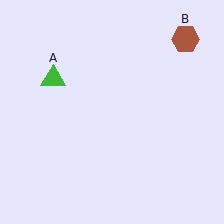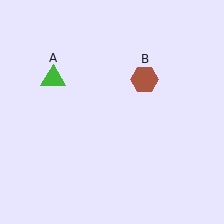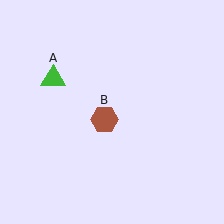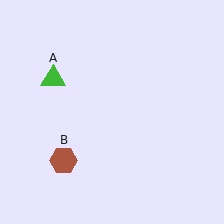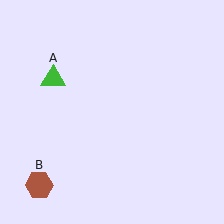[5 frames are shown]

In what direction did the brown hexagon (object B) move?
The brown hexagon (object B) moved down and to the left.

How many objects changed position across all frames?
1 object changed position: brown hexagon (object B).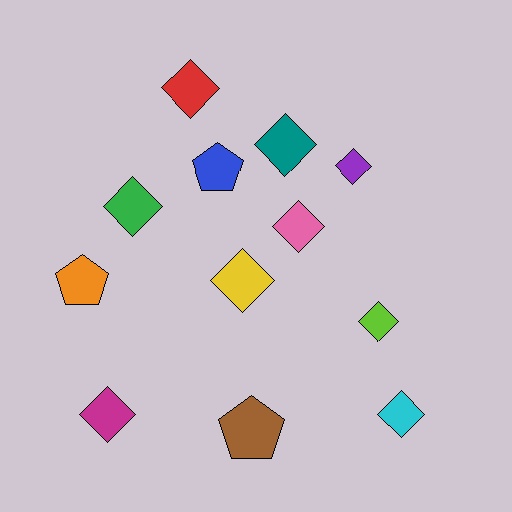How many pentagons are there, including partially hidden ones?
There are 3 pentagons.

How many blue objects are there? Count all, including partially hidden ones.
There is 1 blue object.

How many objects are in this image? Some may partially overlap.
There are 12 objects.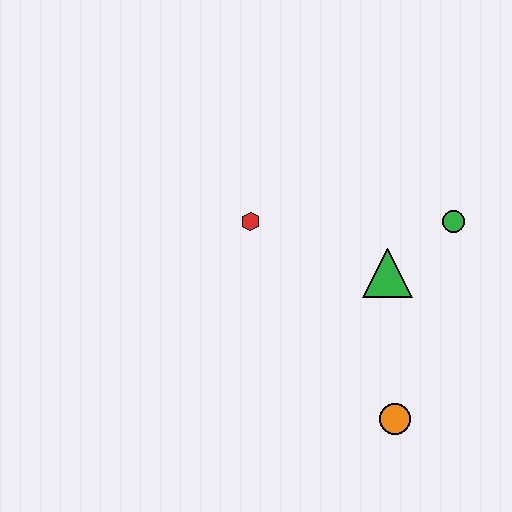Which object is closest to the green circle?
The green triangle is closest to the green circle.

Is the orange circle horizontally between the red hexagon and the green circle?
Yes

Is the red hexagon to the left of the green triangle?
Yes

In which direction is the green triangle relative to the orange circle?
The green triangle is above the orange circle.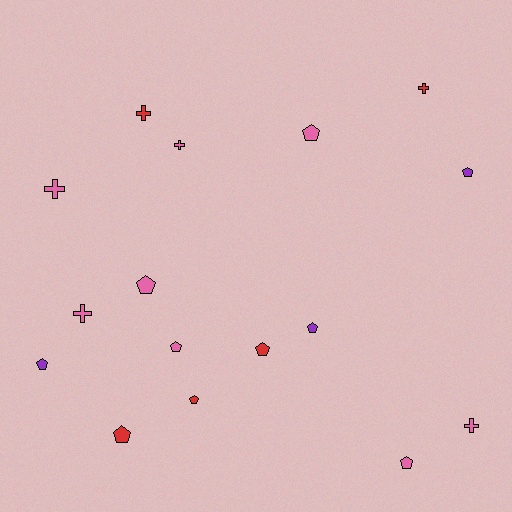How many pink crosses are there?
There are 4 pink crosses.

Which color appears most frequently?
Pink, with 8 objects.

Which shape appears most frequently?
Pentagon, with 10 objects.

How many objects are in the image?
There are 16 objects.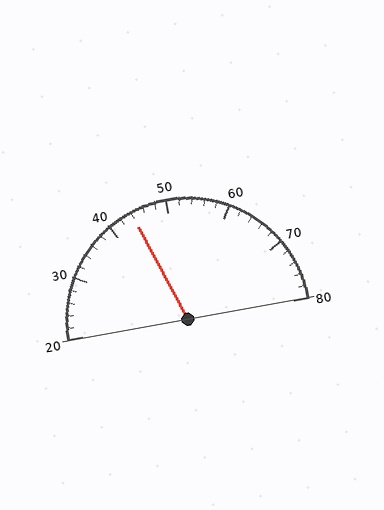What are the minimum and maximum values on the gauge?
The gauge ranges from 20 to 80.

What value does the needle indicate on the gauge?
The needle indicates approximately 44.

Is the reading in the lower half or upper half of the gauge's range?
The reading is in the lower half of the range (20 to 80).